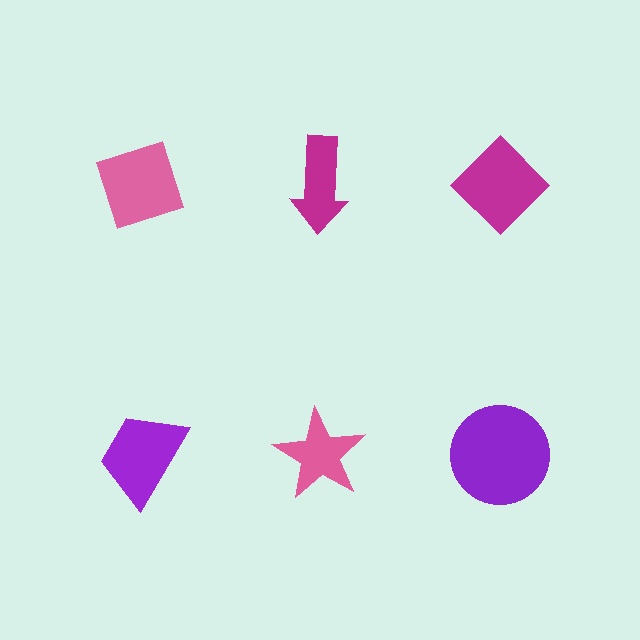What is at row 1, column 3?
A magenta diamond.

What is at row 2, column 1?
A purple trapezoid.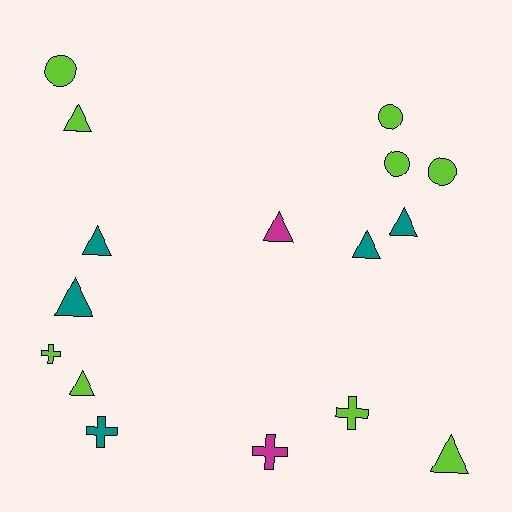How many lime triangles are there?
There are 3 lime triangles.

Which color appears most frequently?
Lime, with 9 objects.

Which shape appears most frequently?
Triangle, with 8 objects.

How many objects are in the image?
There are 16 objects.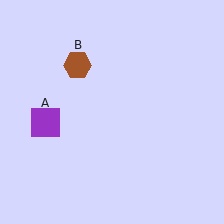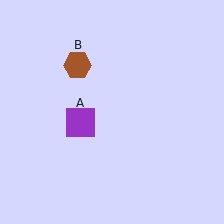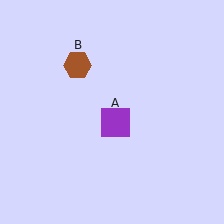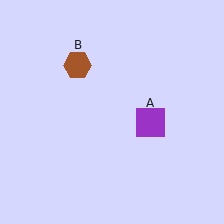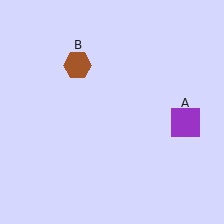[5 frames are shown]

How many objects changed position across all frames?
1 object changed position: purple square (object A).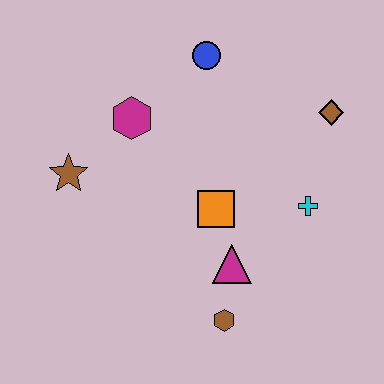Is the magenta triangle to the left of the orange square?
No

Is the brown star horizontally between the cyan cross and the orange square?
No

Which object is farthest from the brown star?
The brown diamond is farthest from the brown star.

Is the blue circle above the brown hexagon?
Yes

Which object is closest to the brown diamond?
The cyan cross is closest to the brown diamond.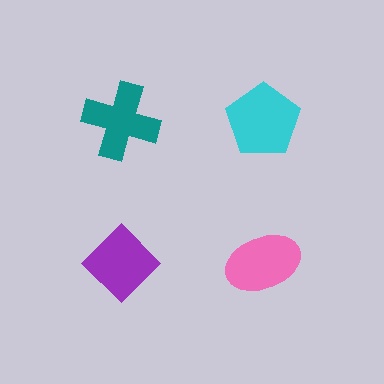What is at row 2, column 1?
A purple diamond.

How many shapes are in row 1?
2 shapes.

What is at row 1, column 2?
A cyan pentagon.